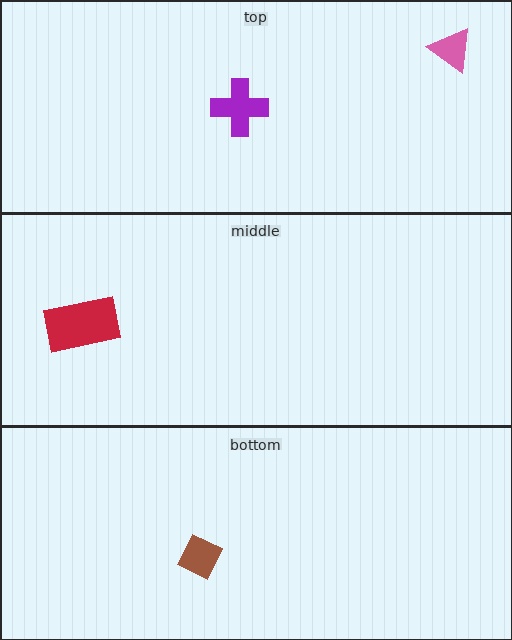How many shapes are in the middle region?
1.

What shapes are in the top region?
The purple cross, the pink triangle.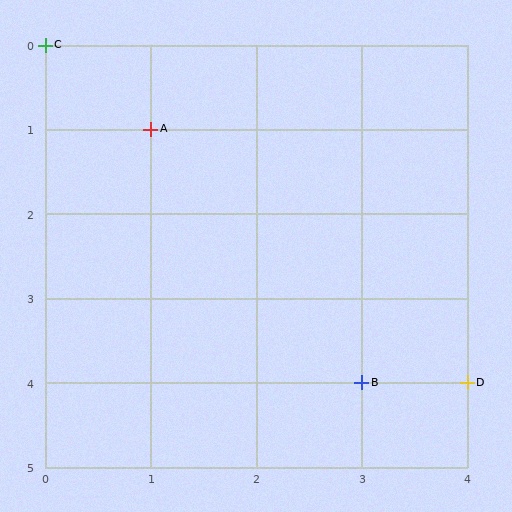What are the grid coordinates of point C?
Point C is at grid coordinates (0, 0).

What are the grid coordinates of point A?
Point A is at grid coordinates (1, 1).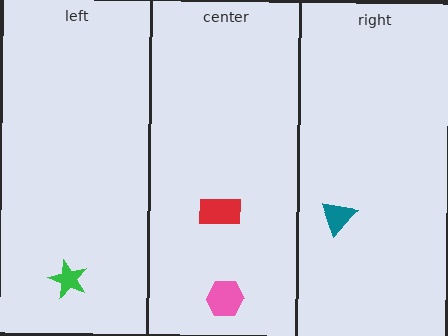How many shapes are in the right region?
1.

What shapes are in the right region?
The teal triangle.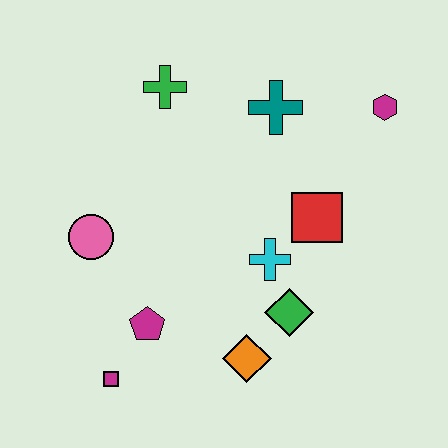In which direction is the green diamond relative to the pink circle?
The green diamond is to the right of the pink circle.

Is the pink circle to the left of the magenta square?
Yes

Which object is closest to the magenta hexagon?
The teal cross is closest to the magenta hexagon.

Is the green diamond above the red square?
No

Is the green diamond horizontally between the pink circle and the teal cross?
No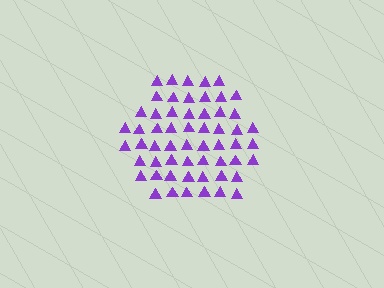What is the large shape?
The large shape is a hexagon.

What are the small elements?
The small elements are triangles.